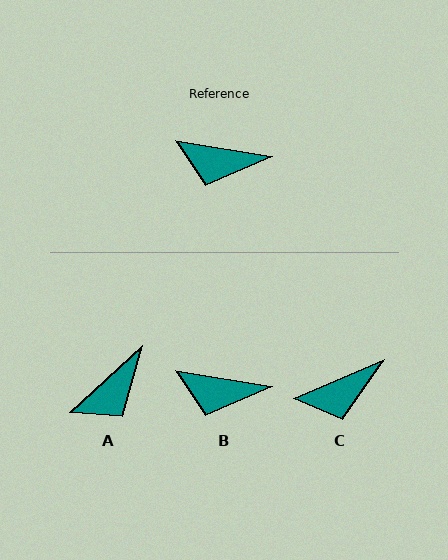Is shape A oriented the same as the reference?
No, it is off by about 52 degrees.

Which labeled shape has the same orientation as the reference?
B.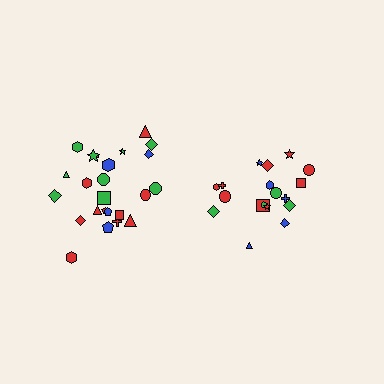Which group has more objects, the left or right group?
The left group.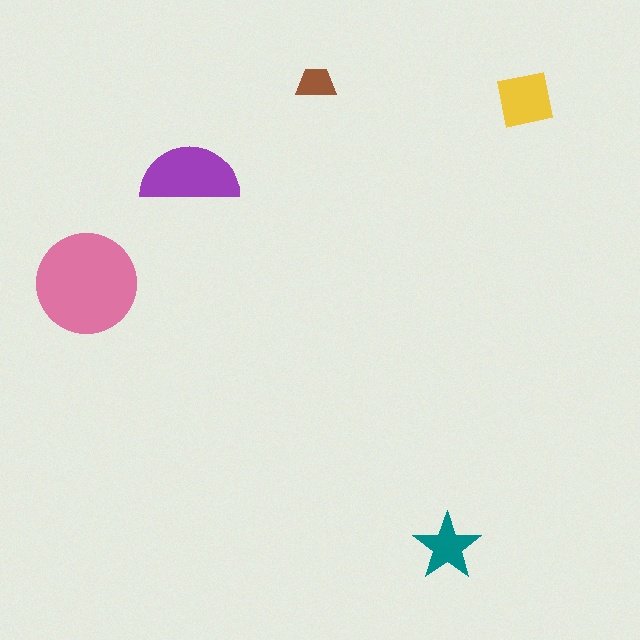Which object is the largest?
The pink circle.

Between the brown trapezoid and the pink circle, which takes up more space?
The pink circle.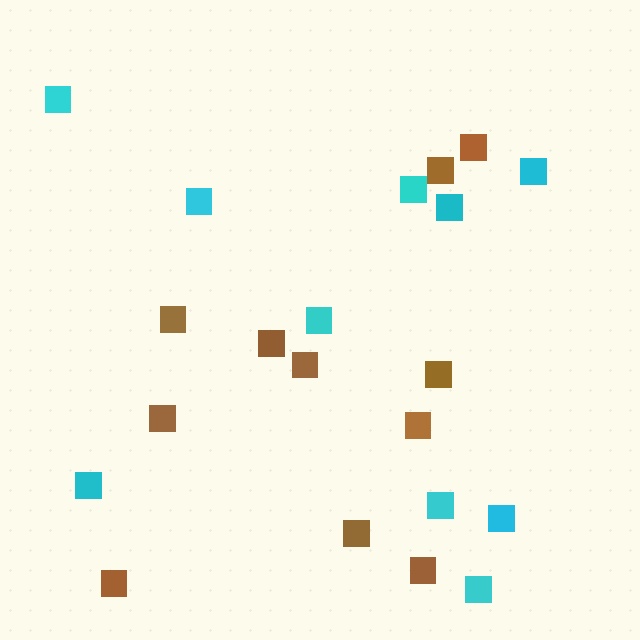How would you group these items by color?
There are 2 groups: one group of brown squares (11) and one group of cyan squares (10).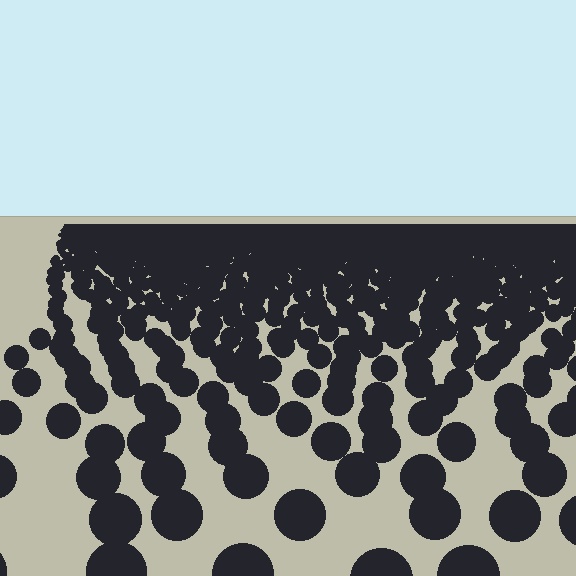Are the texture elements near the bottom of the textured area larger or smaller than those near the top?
Larger. Near the bottom, elements are closer to the viewer and appear at a bigger on-screen size.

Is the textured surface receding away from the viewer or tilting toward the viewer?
The surface is receding away from the viewer. Texture elements get smaller and denser toward the top.